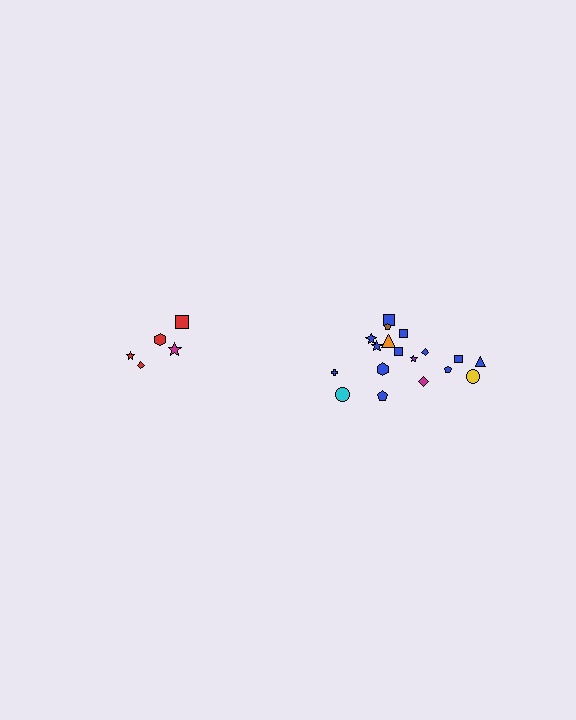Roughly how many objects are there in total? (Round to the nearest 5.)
Roughly 25 objects in total.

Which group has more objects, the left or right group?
The right group.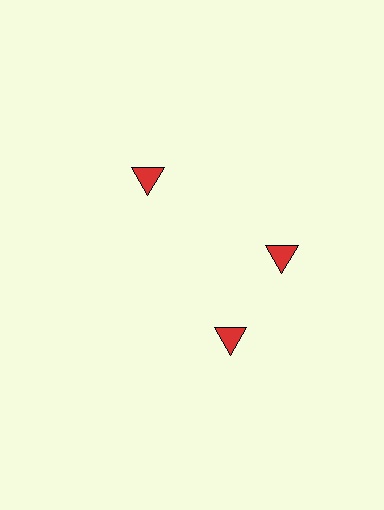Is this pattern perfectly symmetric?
No. The 3 red triangles are arranged in a ring, but one element near the 7 o'clock position is rotated out of alignment along the ring, breaking the 3-fold rotational symmetry.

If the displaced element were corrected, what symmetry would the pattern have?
It would have 3-fold rotational symmetry — the pattern would map onto itself every 120 degrees.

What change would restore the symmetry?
The symmetry would be restored by rotating it back into even spacing with its neighbors so that all 3 triangles sit at equal angles and equal distance from the center.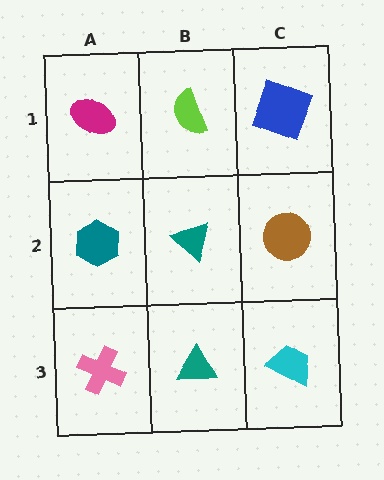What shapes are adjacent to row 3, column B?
A teal triangle (row 2, column B), a pink cross (row 3, column A), a cyan trapezoid (row 3, column C).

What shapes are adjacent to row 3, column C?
A brown circle (row 2, column C), a teal triangle (row 3, column B).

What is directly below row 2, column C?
A cyan trapezoid.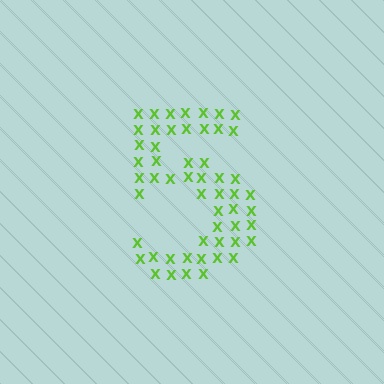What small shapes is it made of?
It is made of small letter X's.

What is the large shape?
The large shape is the digit 5.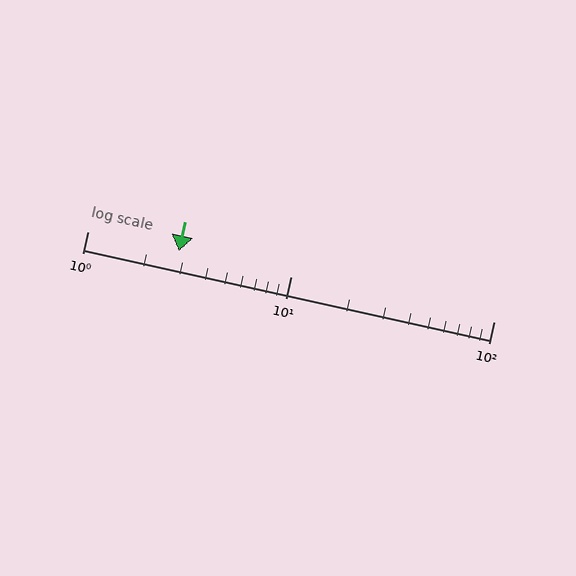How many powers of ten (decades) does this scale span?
The scale spans 2 decades, from 1 to 100.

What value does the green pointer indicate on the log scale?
The pointer indicates approximately 2.8.